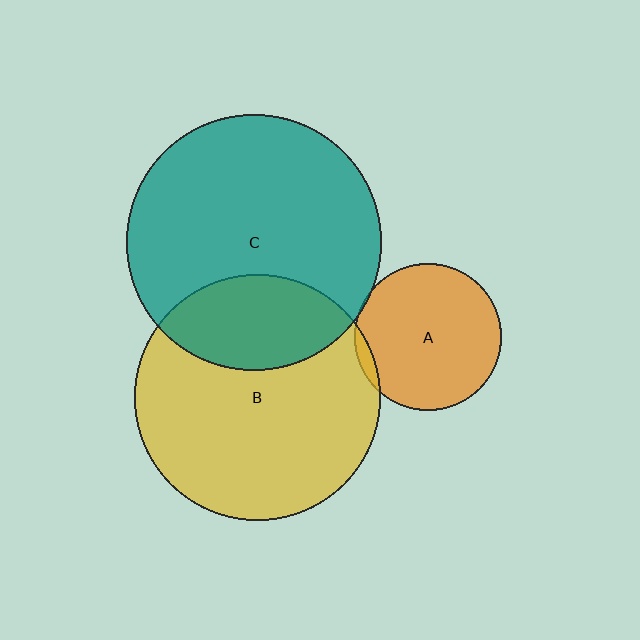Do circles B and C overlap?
Yes.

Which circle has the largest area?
Circle C (teal).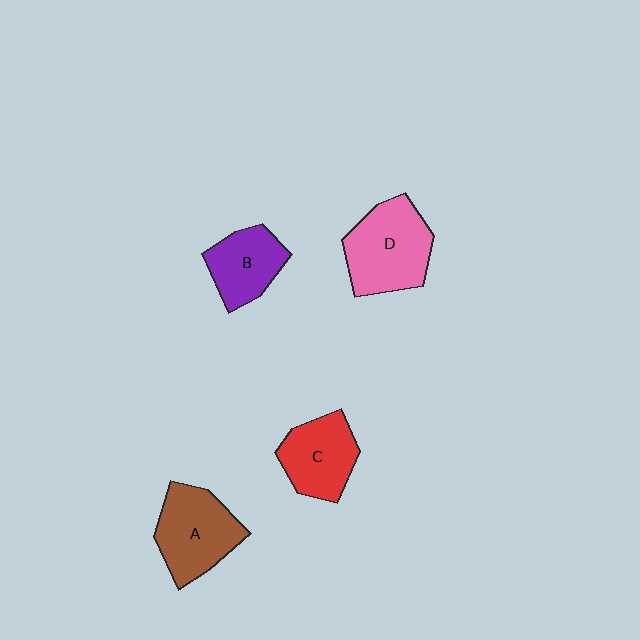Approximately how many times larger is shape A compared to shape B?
Approximately 1.3 times.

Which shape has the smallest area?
Shape B (purple).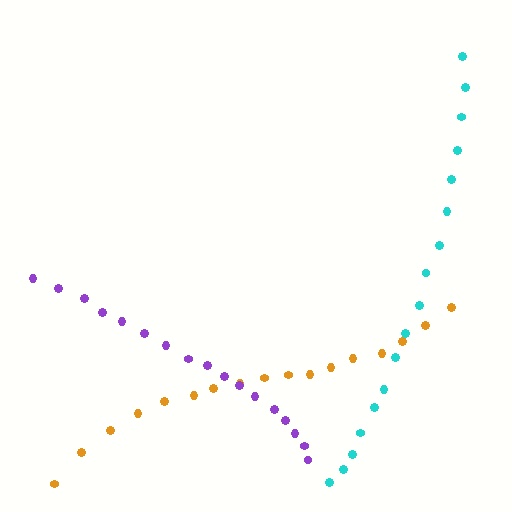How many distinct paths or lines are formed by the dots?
There are 3 distinct paths.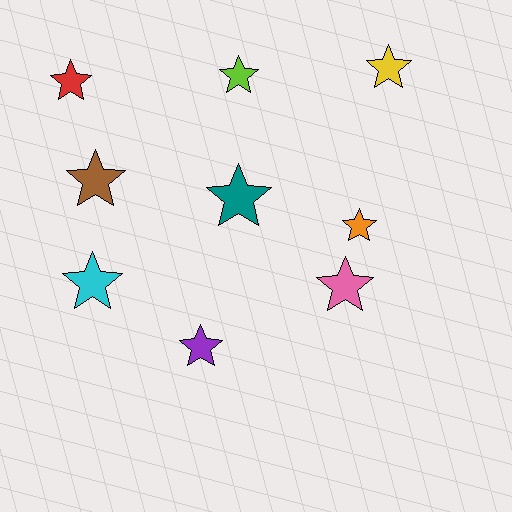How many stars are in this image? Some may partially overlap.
There are 9 stars.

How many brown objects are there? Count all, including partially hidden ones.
There is 1 brown object.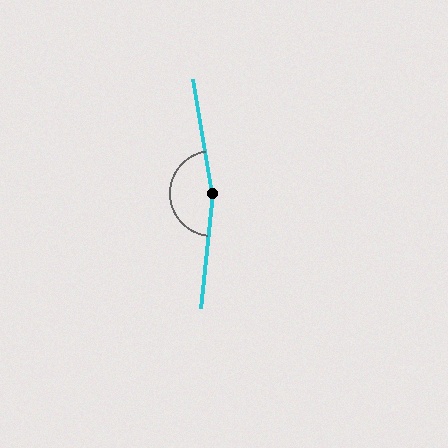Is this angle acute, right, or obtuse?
It is obtuse.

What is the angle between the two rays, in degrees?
Approximately 164 degrees.